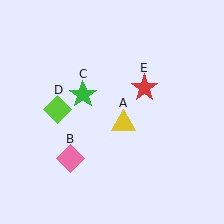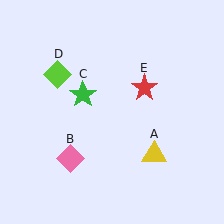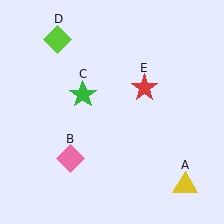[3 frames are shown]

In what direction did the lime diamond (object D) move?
The lime diamond (object D) moved up.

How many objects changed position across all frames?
2 objects changed position: yellow triangle (object A), lime diamond (object D).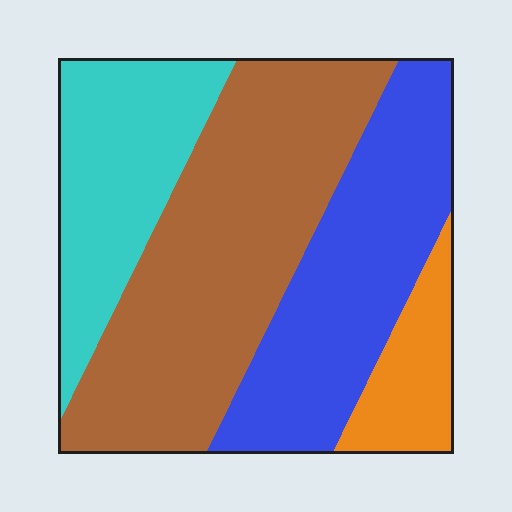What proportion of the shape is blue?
Blue takes up between a sixth and a third of the shape.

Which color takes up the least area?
Orange, at roughly 10%.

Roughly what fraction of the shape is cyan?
Cyan covers roughly 20% of the shape.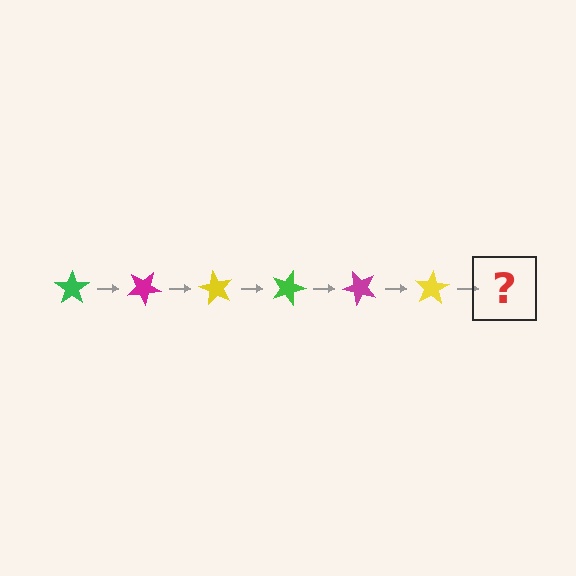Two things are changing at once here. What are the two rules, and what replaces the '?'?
The two rules are that it rotates 30 degrees each step and the color cycles through green, magenta, and yellow. The '?' should be a green star, rotated 180 degrees from the start.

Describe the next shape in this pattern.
It should be a green star, rotated 180 degrees from the start.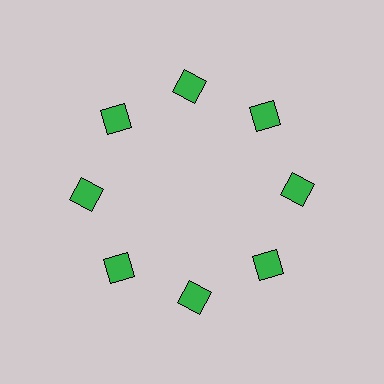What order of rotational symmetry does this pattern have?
This pattern has 8-fold rotational symmetry.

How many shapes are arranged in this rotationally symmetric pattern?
There are 8 shapes, arranged in 8 groups of 1.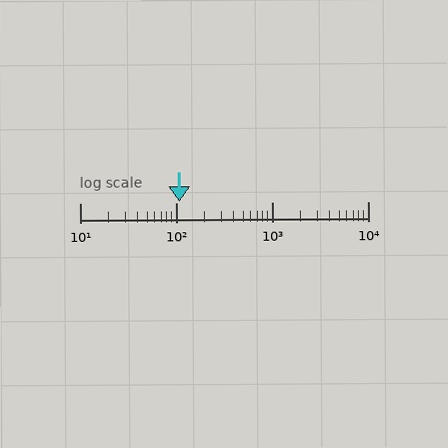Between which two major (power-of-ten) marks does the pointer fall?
The pointer is between 100 and 1000.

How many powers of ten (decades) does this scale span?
The scale spans 3 decades, from 10 to 10000.